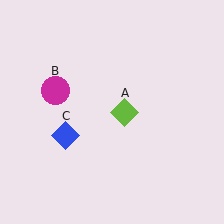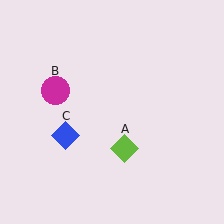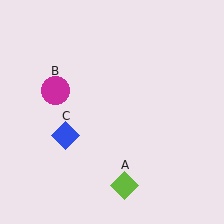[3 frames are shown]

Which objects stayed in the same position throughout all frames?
Magenta circle (object B) and blue diamond (object C) remained stationary.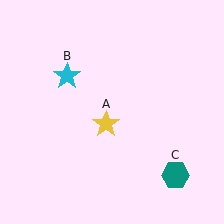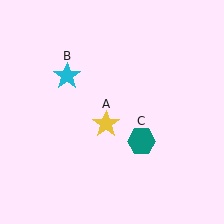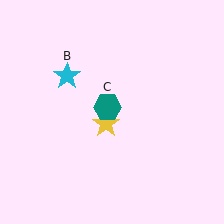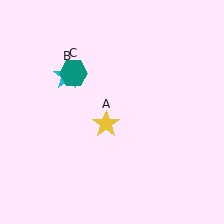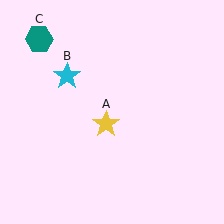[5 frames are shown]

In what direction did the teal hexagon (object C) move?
The teal hexagon (object C) moved up and to the left.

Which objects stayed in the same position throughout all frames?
Yellow star (object A) and cyan star (object B) remained stationary.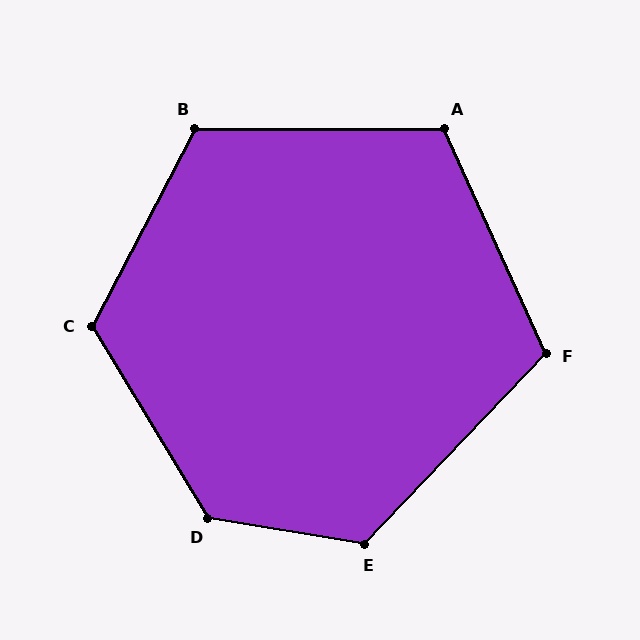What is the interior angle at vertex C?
Approximately 121 degrees (obtuse).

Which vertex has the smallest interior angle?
F, at approximately 112 degrees.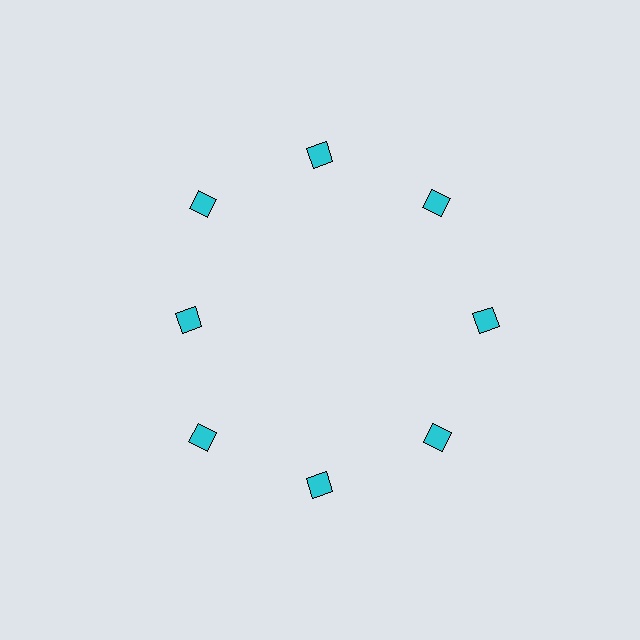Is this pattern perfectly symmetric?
No. The 8 cyan diamonds are arranged in a ring, but one element near the 9 o'clock position is pulled inward toward the center, breaking the 8-fold rotational symmetry.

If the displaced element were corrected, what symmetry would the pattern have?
It would have 8-fold rotational symmetry — the pattern would map onto itself every 45 degrees.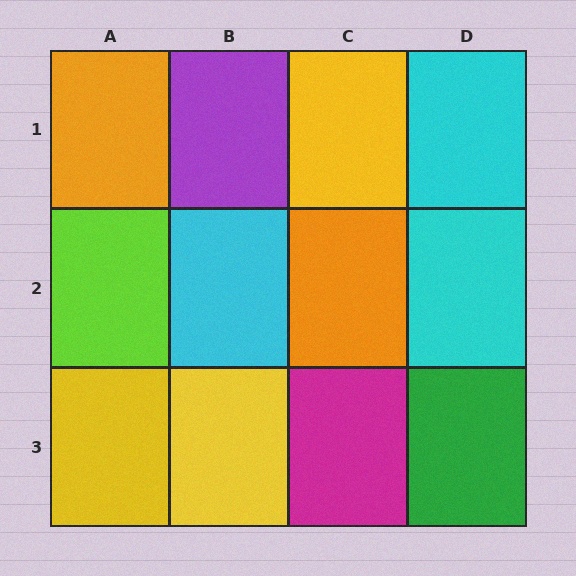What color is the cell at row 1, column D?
Cyan.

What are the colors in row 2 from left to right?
Lime, cyan, orange, cyan.